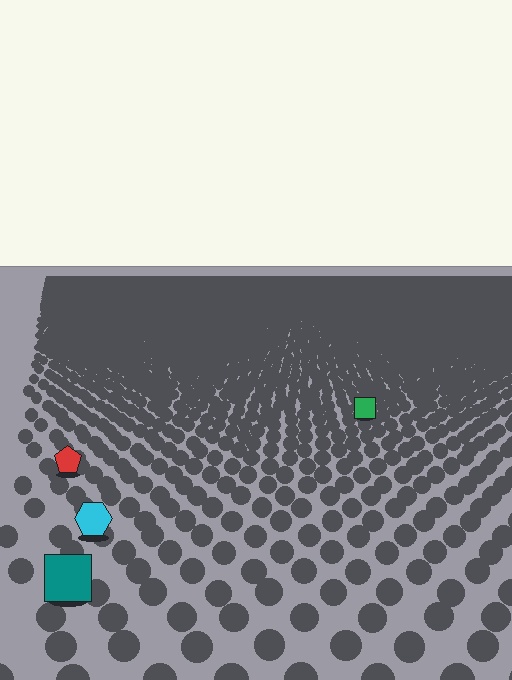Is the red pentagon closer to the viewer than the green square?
Yes. The red pentagon is closer — you can tell from the texture gradient: the ground texture is coarser near it.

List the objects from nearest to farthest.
From nearest to farthest: the teal square, the cyan hexagon, the red pentagon, the green square.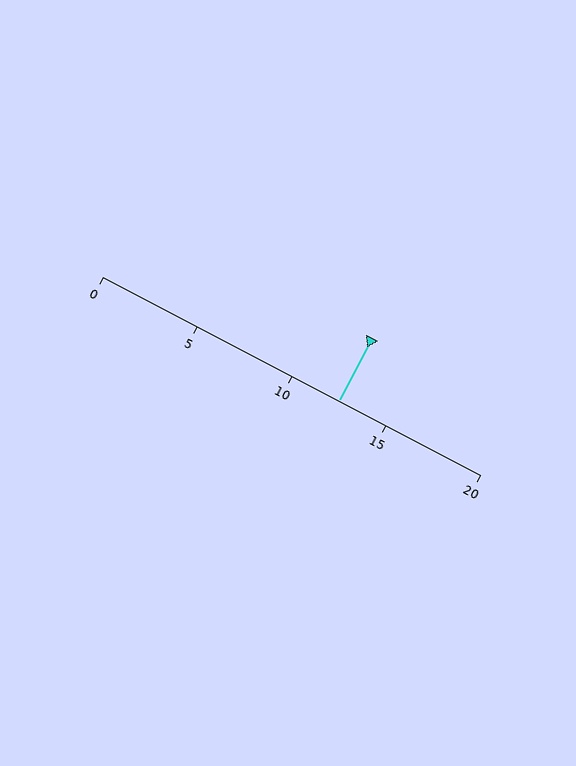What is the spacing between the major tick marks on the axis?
The major ticks are spaced 5 apart.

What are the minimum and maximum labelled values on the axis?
The axis runs from 0 to 20.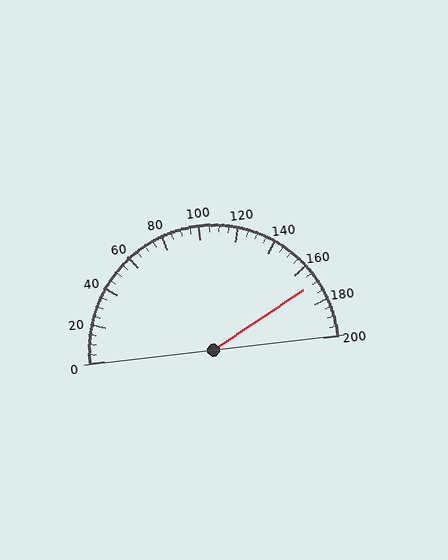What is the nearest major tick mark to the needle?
The nearest major tick mark is 160.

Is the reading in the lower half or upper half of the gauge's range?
The reading is in the upper half of the range (0 to 200).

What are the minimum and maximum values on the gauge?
The gauge ranges from 0 to 200.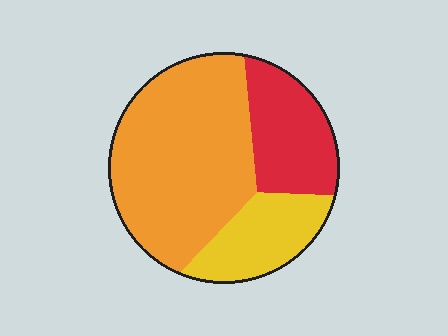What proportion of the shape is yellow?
Yellow covers roughly 20% of the shape.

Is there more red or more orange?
Orange.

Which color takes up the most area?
Orange, at roughly 55%.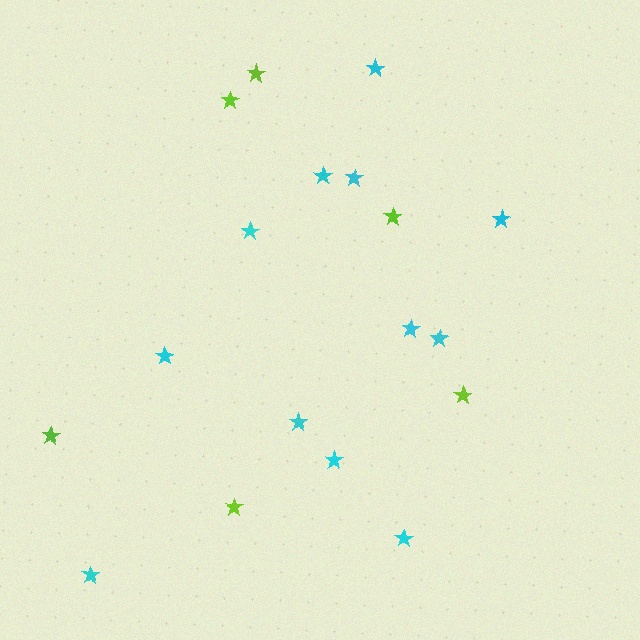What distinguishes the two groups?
There are 2 groups: one group of lime stars (6) and one group of cyan stars (12).